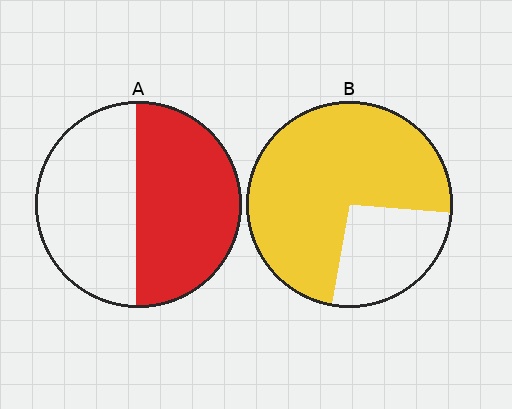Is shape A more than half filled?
Roughly half.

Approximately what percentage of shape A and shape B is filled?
A is approximately 50% and B is approximately 75%.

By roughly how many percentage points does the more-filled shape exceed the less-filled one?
By roughly 20 percentage points (B over A).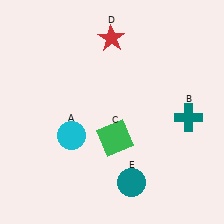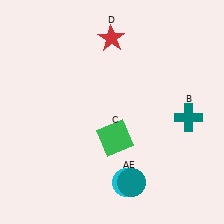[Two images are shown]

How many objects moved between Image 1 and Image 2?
1 object moved between the two images.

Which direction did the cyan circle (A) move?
The cyan circle (A) moved right.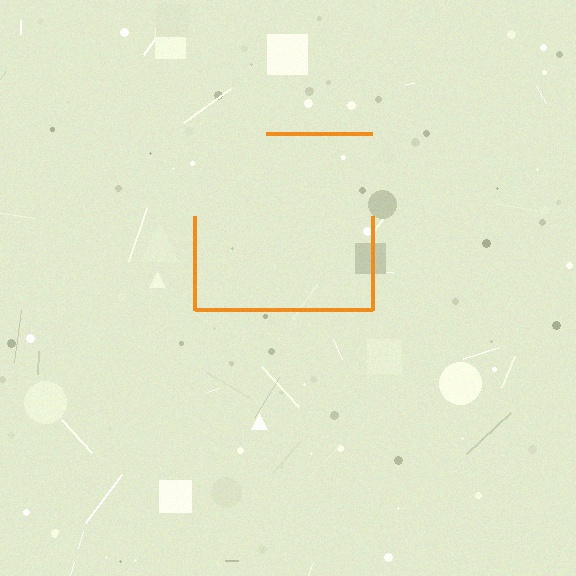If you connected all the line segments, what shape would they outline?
They would outline a square.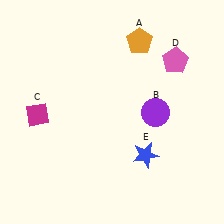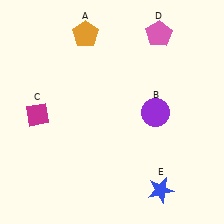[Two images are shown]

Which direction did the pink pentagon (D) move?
The pink pentagon (D) moved up.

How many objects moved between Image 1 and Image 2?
3 objects moved between the two images.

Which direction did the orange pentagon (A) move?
The orange pentagon (A) moved left.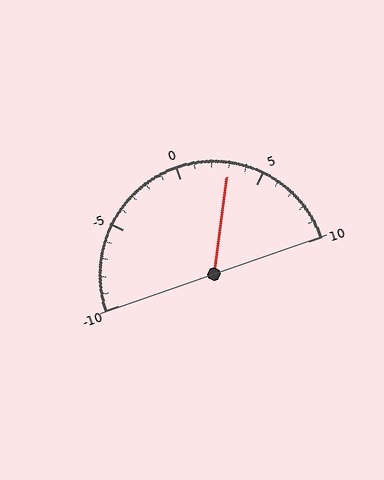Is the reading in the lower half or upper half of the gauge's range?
The reading is in the upper half of the range (-10 to 10).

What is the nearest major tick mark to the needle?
The nearest major tick mark is 5.